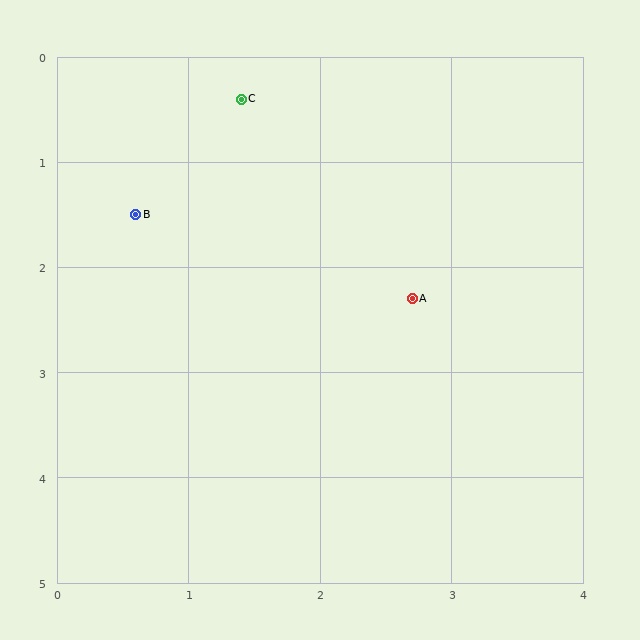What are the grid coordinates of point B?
Point B is at approximately (0.6, 1.5).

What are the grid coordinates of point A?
Point A is at approximately (2.7, 2.3).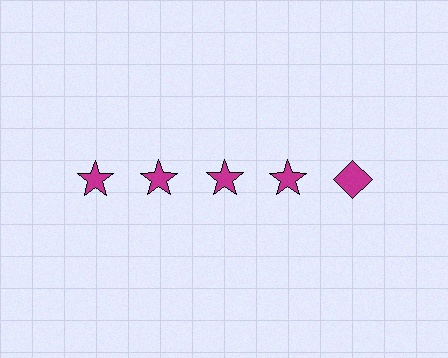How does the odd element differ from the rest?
It has a different shape: diamond instead of star.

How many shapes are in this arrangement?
There are 5 shapes arranged in a grid pattern.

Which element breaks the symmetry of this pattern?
The magenta diamond in the top row, rightmost column breaks the symmetry. All other shapes are magenta stars.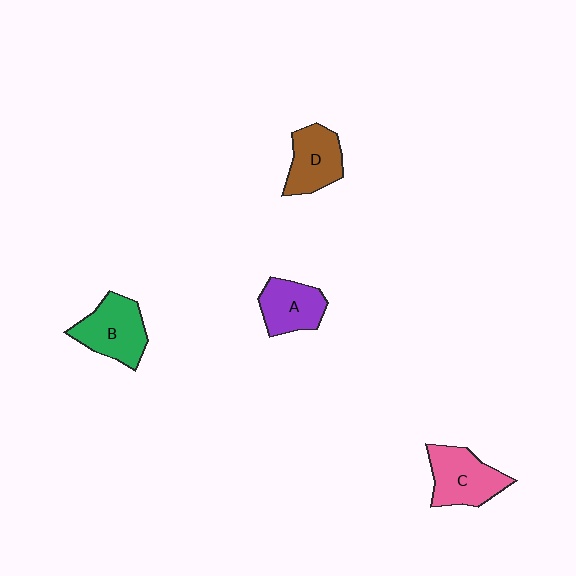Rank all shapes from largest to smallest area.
From largest to smallest: B (green), C (pink), D (brown), A (purple).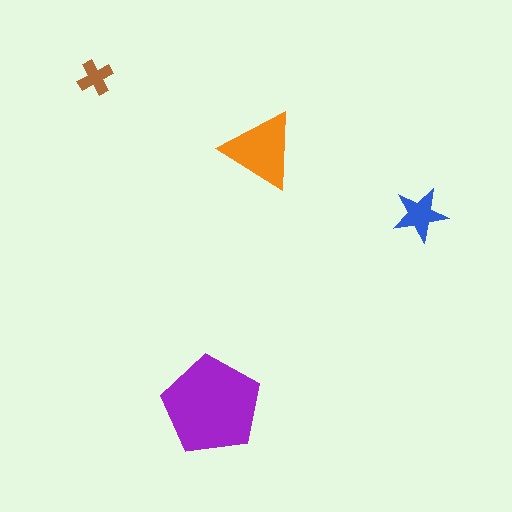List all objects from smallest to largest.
The brown cross, the blue star, the orange triangle, the purple pentagon.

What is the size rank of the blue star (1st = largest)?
3rd.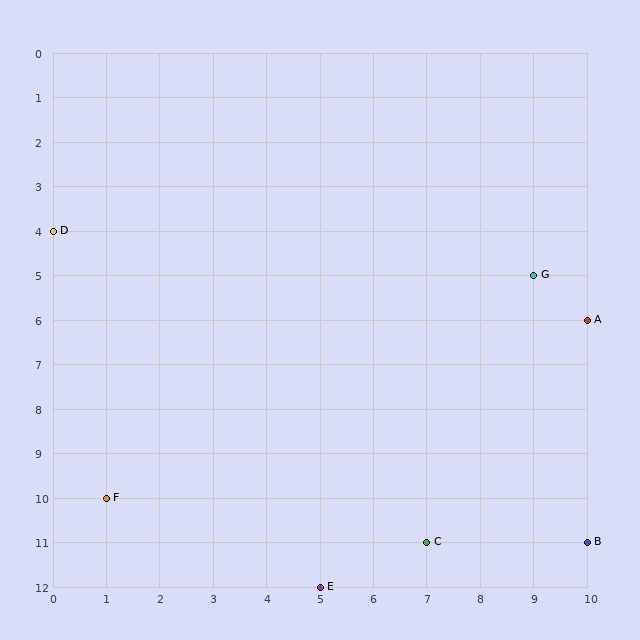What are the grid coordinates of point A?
Point A is at grid coordinates (10, 6).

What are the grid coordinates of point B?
Point B is at grid coordinates (10, 11).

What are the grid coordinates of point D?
Point D is at grid coordinates (0, 4).